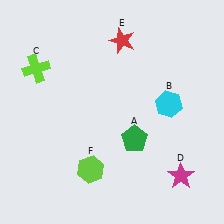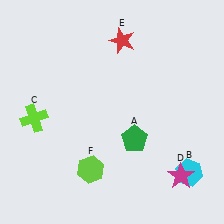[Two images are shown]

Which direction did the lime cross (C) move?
The lime cross (C) moved down.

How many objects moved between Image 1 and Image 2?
2 objects moved between the two images.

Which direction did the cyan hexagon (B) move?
The cyan hexagon (B) moved down.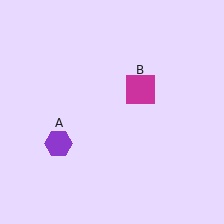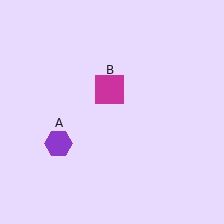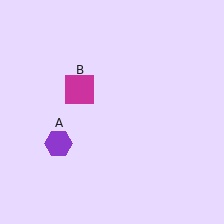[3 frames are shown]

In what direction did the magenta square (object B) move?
The magenta square (object B) moved left.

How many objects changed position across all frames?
1 object changed position: magenta square (object B).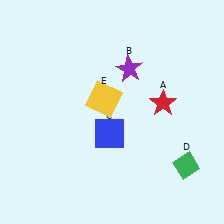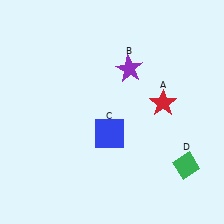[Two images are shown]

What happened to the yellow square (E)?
The yellow square (E) was removed in Image 2. It was in the top-left area of Image 1.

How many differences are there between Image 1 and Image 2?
There is 1 difference between the two images.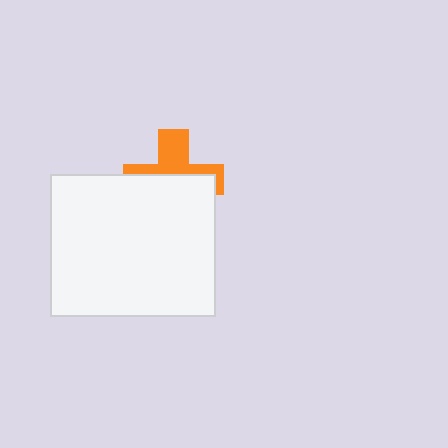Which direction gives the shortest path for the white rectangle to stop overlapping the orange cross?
Moving down gives the shortest separation.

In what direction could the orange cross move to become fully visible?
The orange cross could move up. That would shift it out from behind the white rectangle entirely.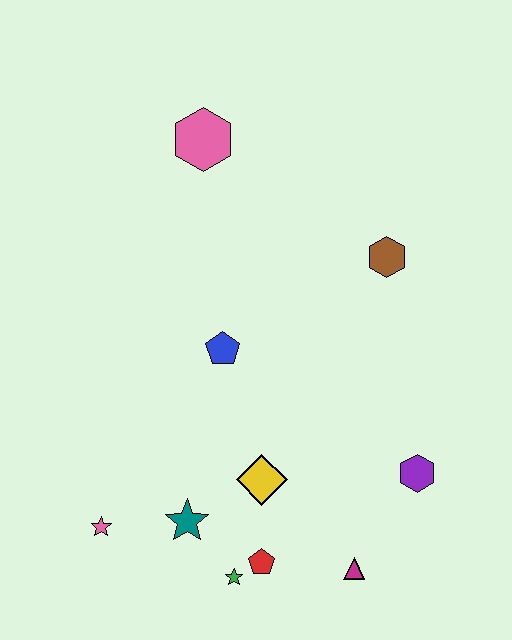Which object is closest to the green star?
The red pentagon is closest to the green star.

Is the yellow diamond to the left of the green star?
No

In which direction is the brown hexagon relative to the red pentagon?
The brown hexagon is above the red pentagon.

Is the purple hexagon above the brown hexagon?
No